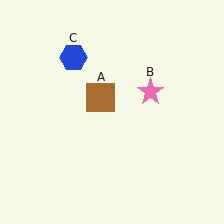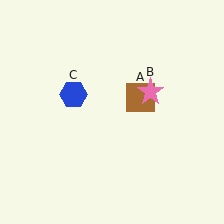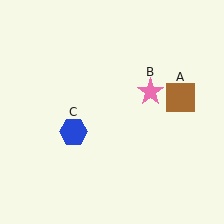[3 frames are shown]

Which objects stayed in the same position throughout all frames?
Pink star (object B) remained stationary.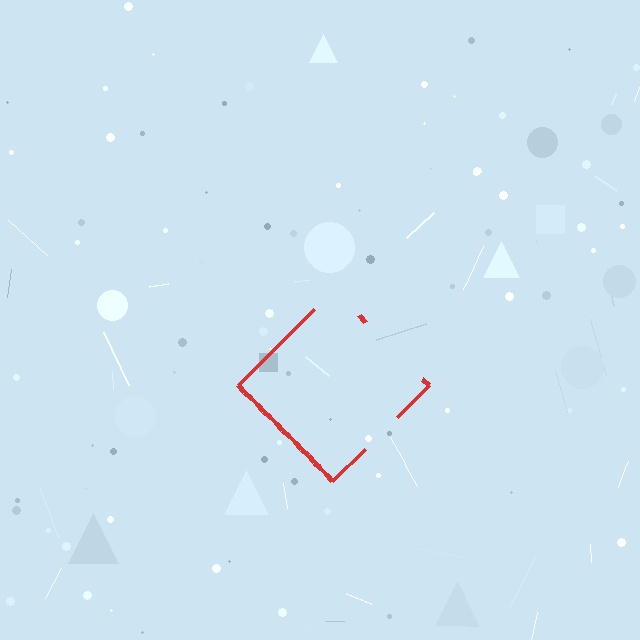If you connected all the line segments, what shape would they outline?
They would outline a diamond.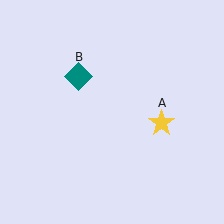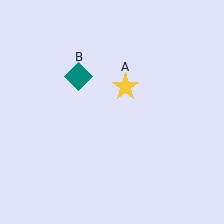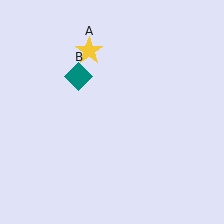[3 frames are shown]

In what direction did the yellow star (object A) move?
The yellow star (object A) moved up and to the left.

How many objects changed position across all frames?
1 object changed position: yellow star (object A).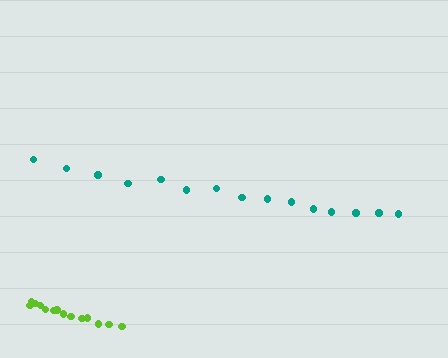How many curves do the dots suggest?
There are 2 distinct paths.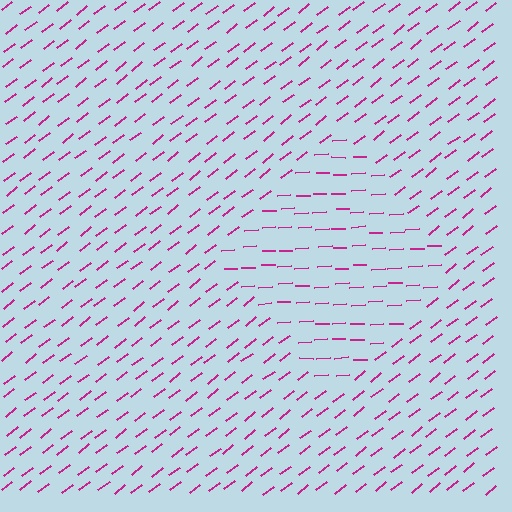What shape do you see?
I see a diamond.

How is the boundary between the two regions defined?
The boundary is defined purely by a change in line orientation (approximately 35 degrees difference). All lines are the same color and thickness.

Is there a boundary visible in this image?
Yes, there is a texture boundary formed by a change in line orientation.